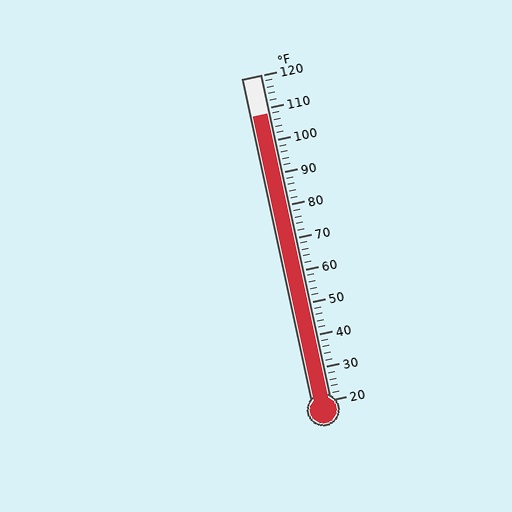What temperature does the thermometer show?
The thermometer shows approximately 108°F.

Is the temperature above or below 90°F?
The temperature is above 90°F.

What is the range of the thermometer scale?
The thermometer scale ranges from 20°F to 120°F.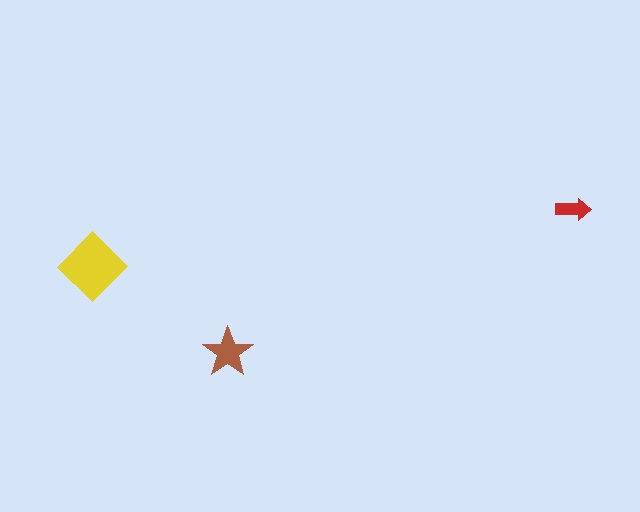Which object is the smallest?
The red arrow.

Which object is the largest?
The yellow diamond.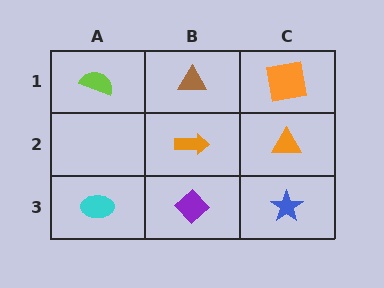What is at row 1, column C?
An orange square.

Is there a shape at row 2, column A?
No, that cell is empty.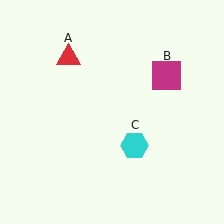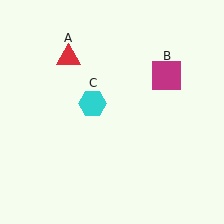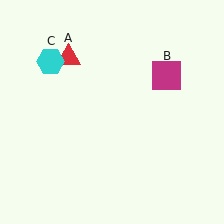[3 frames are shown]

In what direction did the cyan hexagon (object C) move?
The cyan hexagon (object C) moved up and to the left.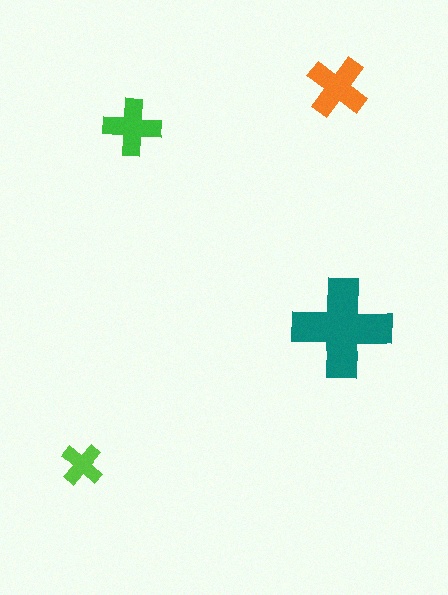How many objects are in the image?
There are 4 objects in the image.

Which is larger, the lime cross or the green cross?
The green one.